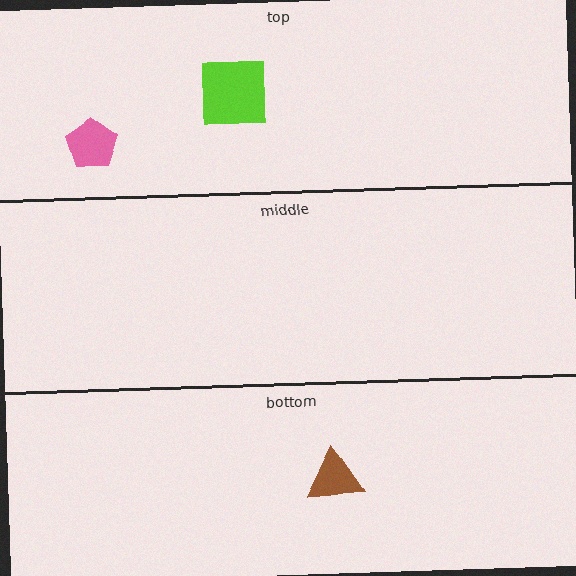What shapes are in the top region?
The pink pentagon, the lime square.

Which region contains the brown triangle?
The bottom region.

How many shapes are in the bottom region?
1.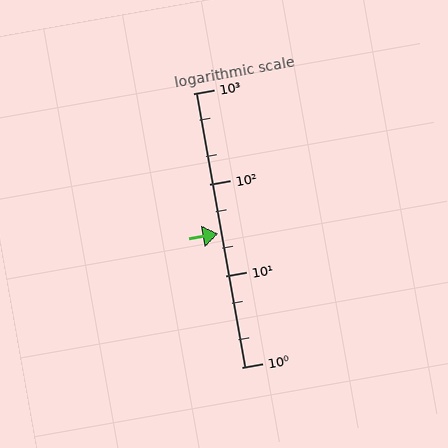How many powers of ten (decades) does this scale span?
The scale spans 3 decades, from 1 to 1000.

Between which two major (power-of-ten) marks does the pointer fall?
The pointer is between 10 and 100.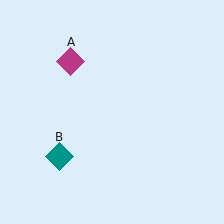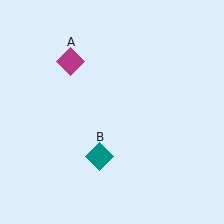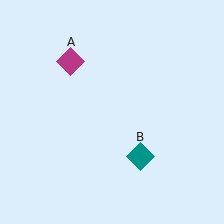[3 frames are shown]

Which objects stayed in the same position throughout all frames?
Magenta diamond (object A) remained stationary.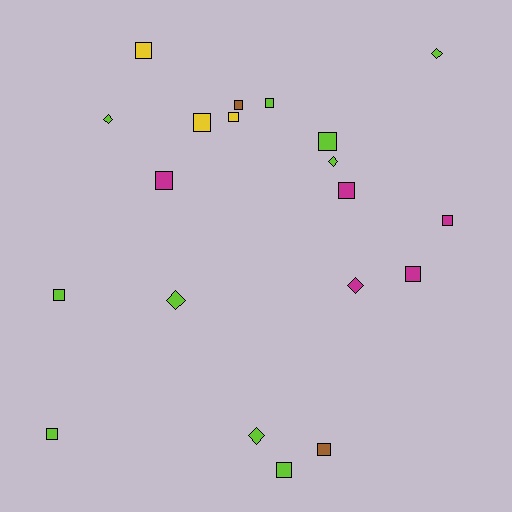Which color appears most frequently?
Lime, with 10 objects.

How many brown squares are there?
There are 2 brown squares.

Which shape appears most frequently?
Square, with 14 objects.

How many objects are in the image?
There are 20 objects.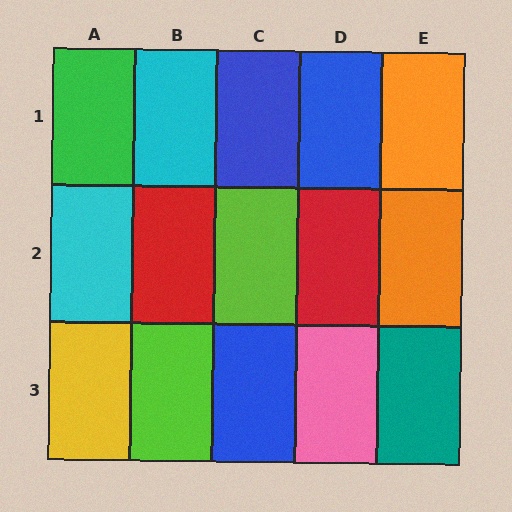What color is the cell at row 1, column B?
Cyan.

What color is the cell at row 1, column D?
Blue.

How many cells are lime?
2 cells are lime.